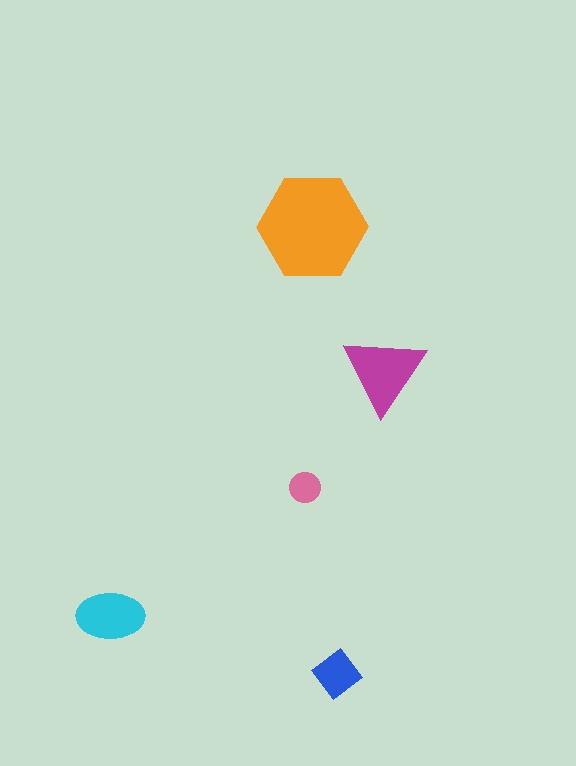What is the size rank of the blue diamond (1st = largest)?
4th.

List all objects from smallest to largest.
The pink circle, the blue diamond, the cyan ellipse, the magenta triangle, the orange hexagon.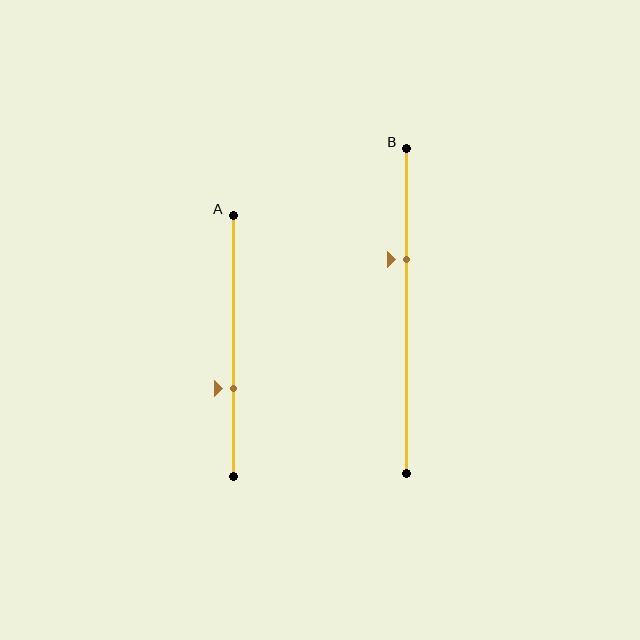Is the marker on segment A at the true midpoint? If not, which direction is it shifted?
No, the marker on segment A is shifted downward by about 16% of the segment length.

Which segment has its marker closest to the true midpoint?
Segment B has its marker closest to the true midpoint.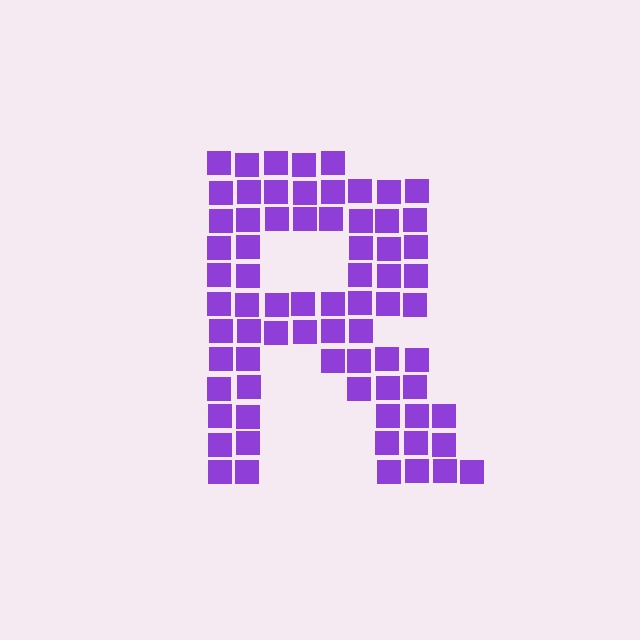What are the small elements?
The small elements are squares.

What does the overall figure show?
The overall figure shows the letter R.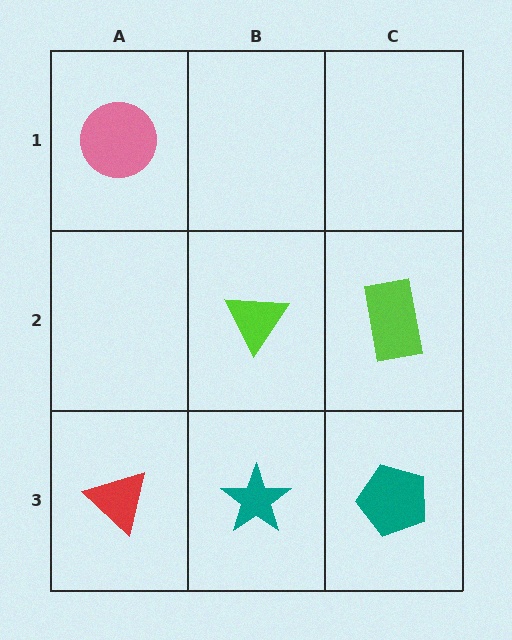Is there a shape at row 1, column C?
No, that cell is empty.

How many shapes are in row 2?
2 shapes.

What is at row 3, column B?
A teal star.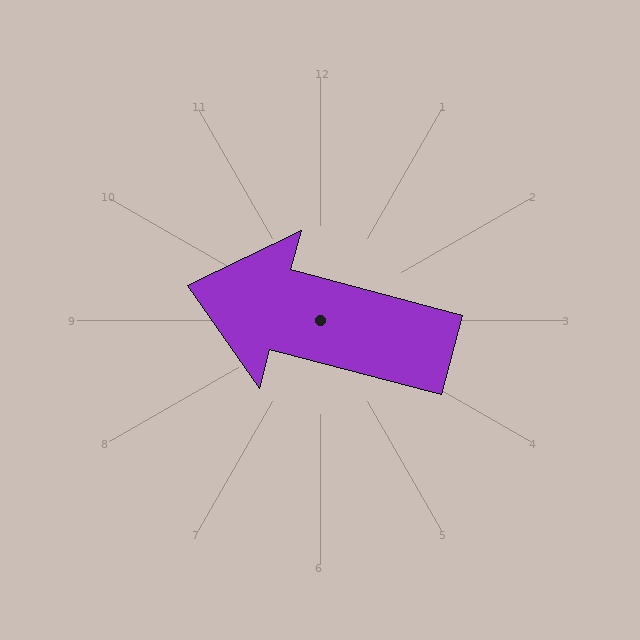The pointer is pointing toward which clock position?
Roughly 9 o'clock.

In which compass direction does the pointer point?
West.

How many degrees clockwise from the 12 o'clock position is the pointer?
Approximately 285 degrees.